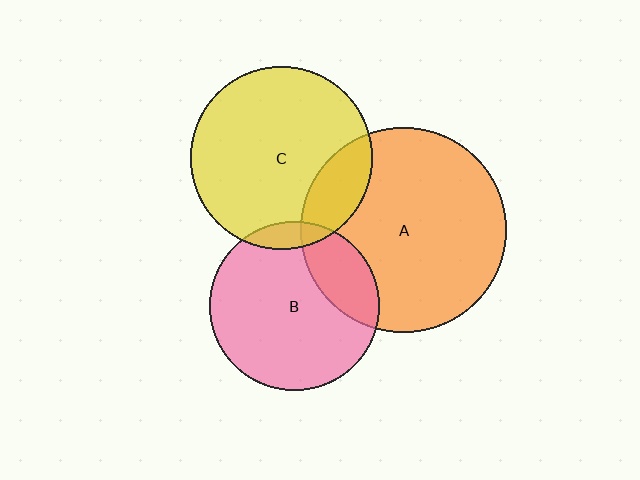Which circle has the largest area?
Circle A (orange).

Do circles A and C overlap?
Yes.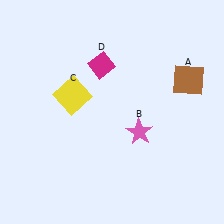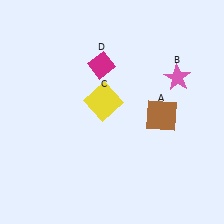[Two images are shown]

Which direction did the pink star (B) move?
The pink star (B) moved up.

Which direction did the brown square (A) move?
The brown square (A) moved down.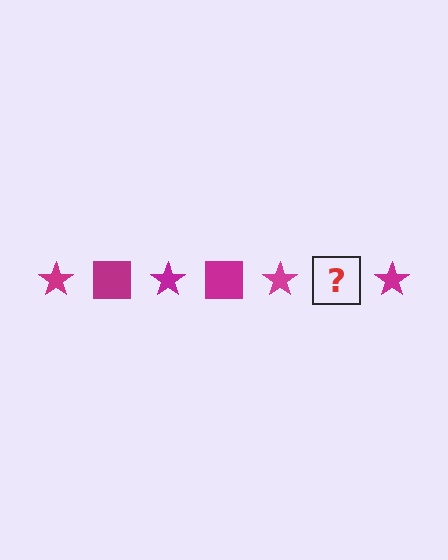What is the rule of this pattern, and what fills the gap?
The rule is that the pattern cycles through star, square shapes in magenta. The gap should be filled with a magenta square.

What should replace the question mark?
The question mark should be replaced with a magenta square.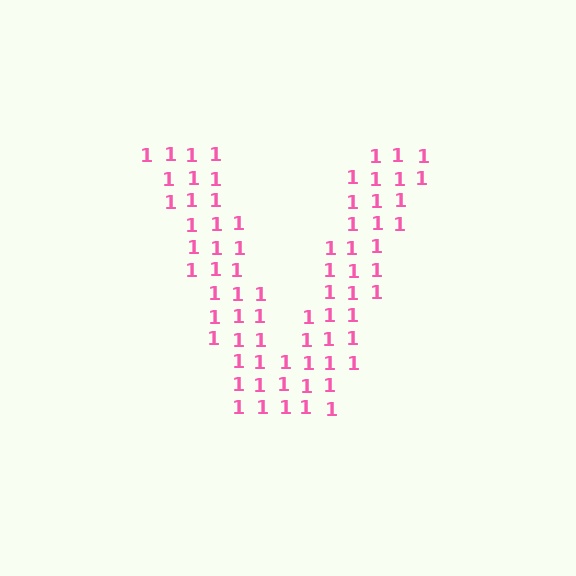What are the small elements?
The small elements are digit 1's.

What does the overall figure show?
The overall figure shows the letter V.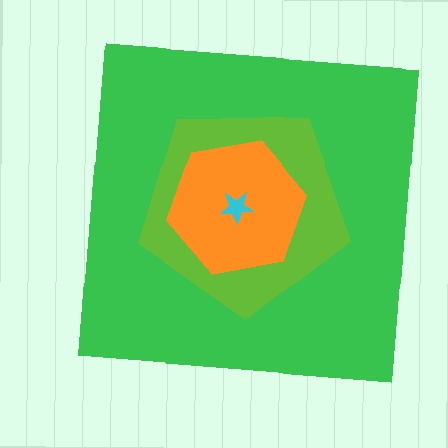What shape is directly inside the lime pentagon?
The orange hexagon.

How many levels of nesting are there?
4.